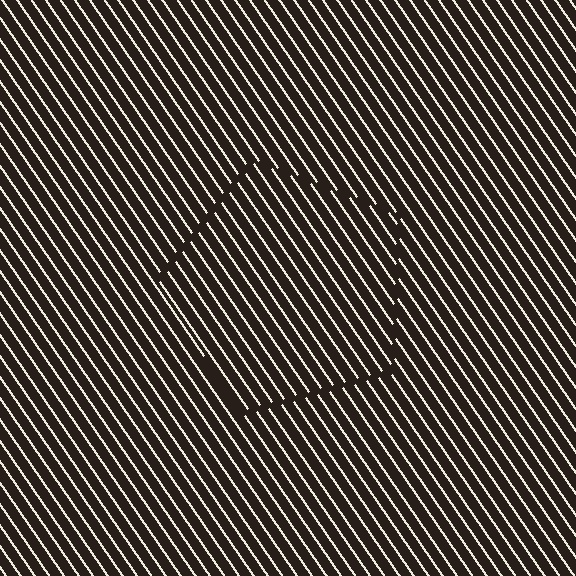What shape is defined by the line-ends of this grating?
An illusory pentagon. The interior of the shape contains the same grating, shifted by half a period — the contour is defined by the phase discontinuity where line-ends from the inner and outer gratings abut.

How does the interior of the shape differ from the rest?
The interior of the shape contains the same grating, shifted by half a period — the contour is defined by the phase discontinuity where line-ends from the inner and outer gratings abut.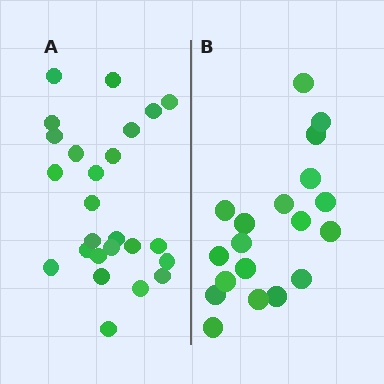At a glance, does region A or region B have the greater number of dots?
Region A (the left region) has more dots.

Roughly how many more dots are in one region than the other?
Region A has about 6 more dots than region B.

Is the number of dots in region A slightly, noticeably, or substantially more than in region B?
Region A has noticeably more, but not dramatically so. The ratio is roughly 1.3 to 1.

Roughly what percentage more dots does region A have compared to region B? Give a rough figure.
About 30% more.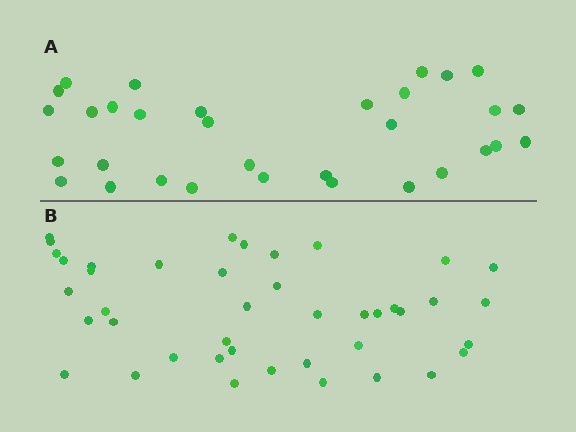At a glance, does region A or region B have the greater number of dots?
Region B (the bottom region) has more dots.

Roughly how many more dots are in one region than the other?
Region B has roughly 10 or so more dots than region A.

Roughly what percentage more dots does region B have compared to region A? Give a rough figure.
About 30% more.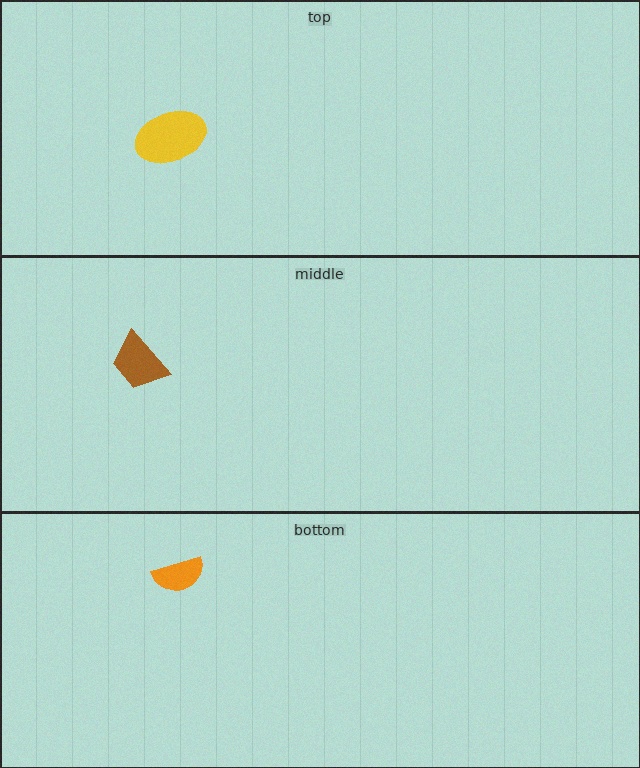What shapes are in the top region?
The yellow ellipse.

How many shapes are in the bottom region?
1.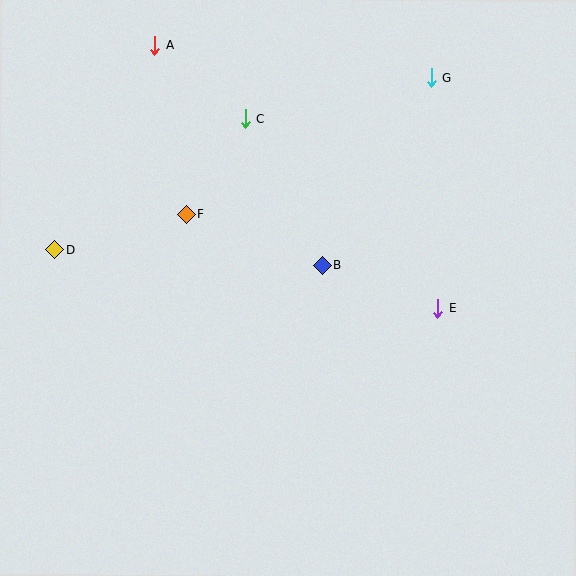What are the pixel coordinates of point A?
Point A is at (155, 45).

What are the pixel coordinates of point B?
Point B is at (323, 265).